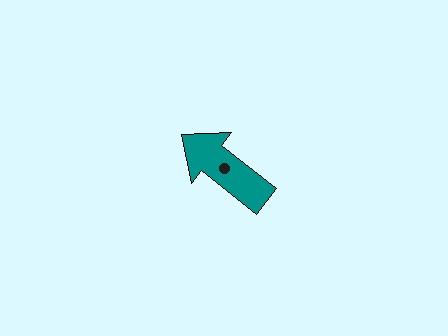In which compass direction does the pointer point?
Northwest.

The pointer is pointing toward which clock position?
Roughly 10 o'clock.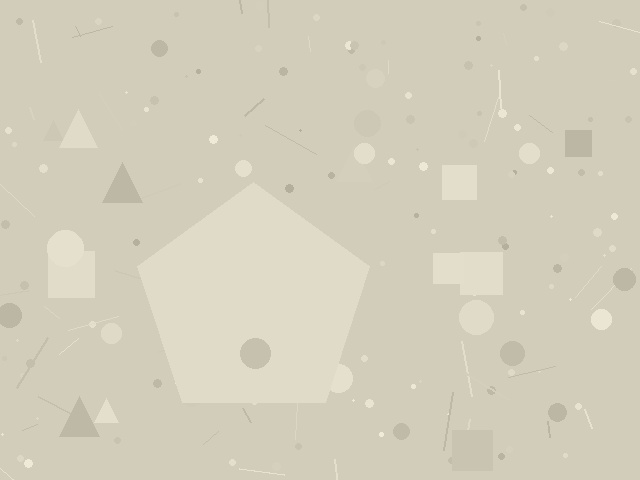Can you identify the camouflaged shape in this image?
The camouflaged shape is a pentagon.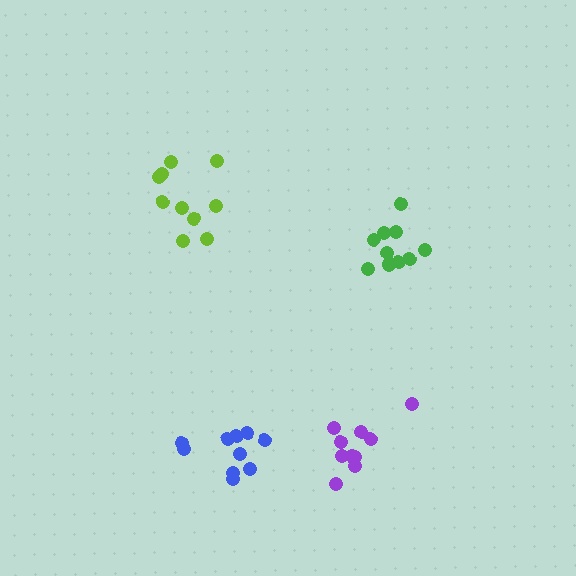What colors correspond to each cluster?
The clusters are colored: green, lime, purple, blue.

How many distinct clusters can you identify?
There are 4 distinct clusters.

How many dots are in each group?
Group 1: 10 dots, Group 2: 10 dots, Group 3: 11 dots, Group 4: 10 dots (41 total).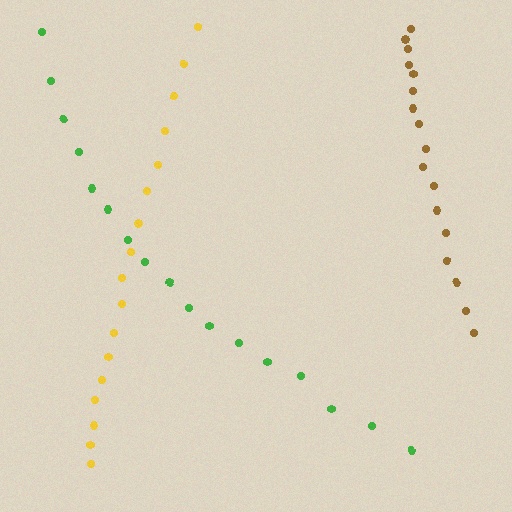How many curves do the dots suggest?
There are 3 distinct paths.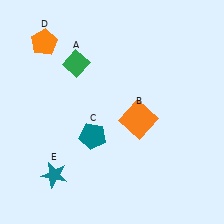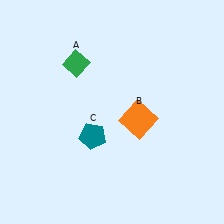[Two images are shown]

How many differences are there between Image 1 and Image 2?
There are 2 differences between the two images.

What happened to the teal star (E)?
The teal star (E) was removed in Image 2. It was in the bottom-left area of Image 1.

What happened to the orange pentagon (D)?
The orange pentagon (D) was removed in Image 2. It was in the top-left area of Image 1.